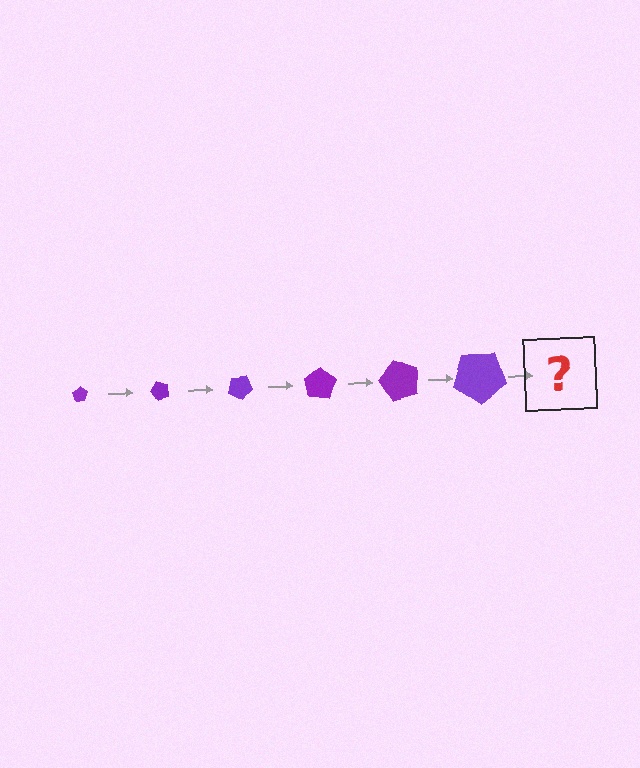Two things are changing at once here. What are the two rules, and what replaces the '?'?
The two rules are that the pentagon grows larger each step and it rotates 50 degrees each step. The '?' should be a pentagon, larger than the previous one and rotated 300 degrees from the start.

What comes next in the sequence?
The next element should be a pentagon, larger than the previous one and rotated 300 degrees from the start.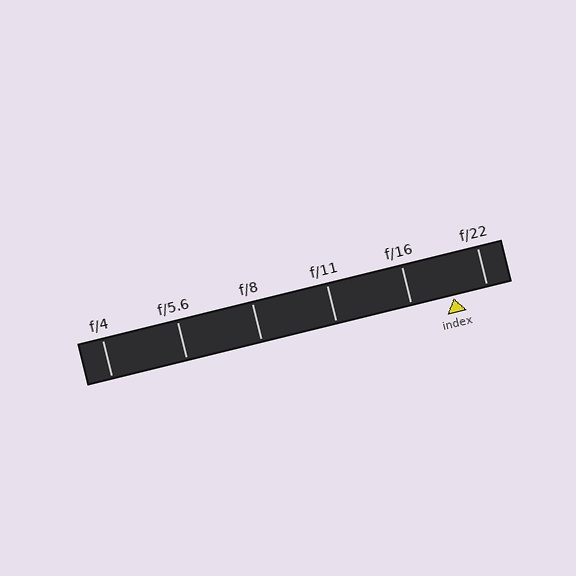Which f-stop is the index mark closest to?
The index mark is closest to f/22.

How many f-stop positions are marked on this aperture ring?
There are 6 f-stop positions marked.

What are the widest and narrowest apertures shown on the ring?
The widest aperture shown is f/4 and the narrowest is f/22.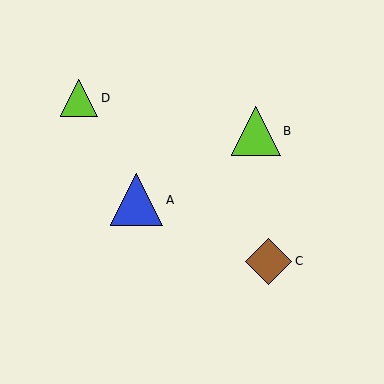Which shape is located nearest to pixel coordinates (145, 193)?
The blue triangle (labeled A) at (137, 200) is nearest to that location.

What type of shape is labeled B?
Shape B is a lime triangle.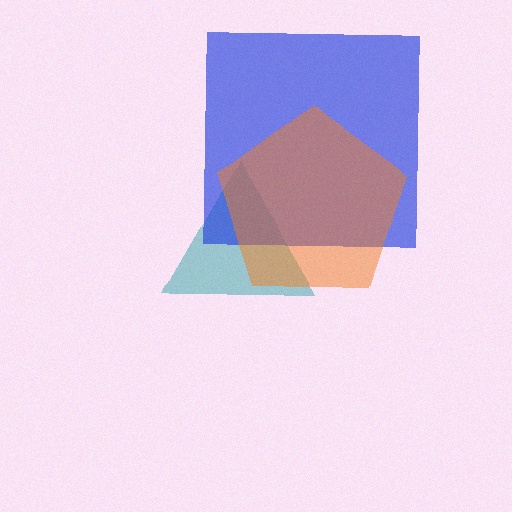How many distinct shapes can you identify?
There are 3 distinct shapes: a teal triangle, a blue square, an orange pentagon.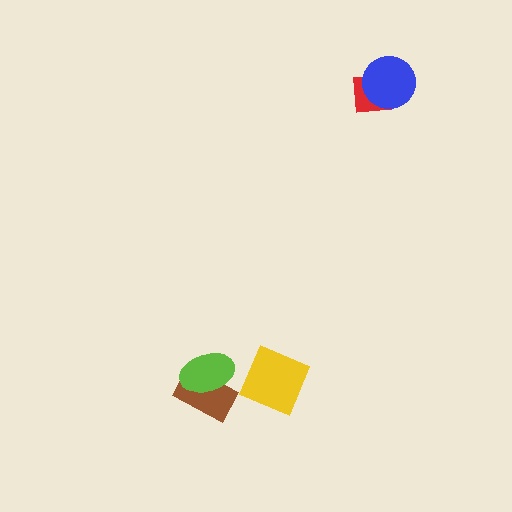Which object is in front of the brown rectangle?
The lime ellipse is in front of the brown rectangle.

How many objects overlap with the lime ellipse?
1 object overlaps with the lime ellipse.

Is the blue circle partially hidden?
No, no other shape covers it.